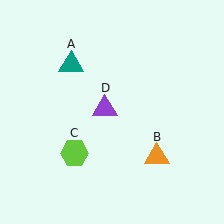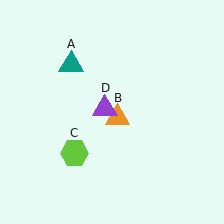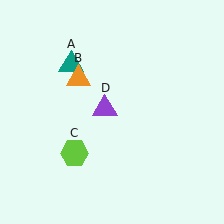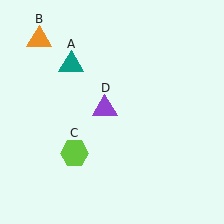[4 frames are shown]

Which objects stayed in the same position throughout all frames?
Teal triangle (object A) and lime hexagon (object C) and purple triangle (object D) remained stationary.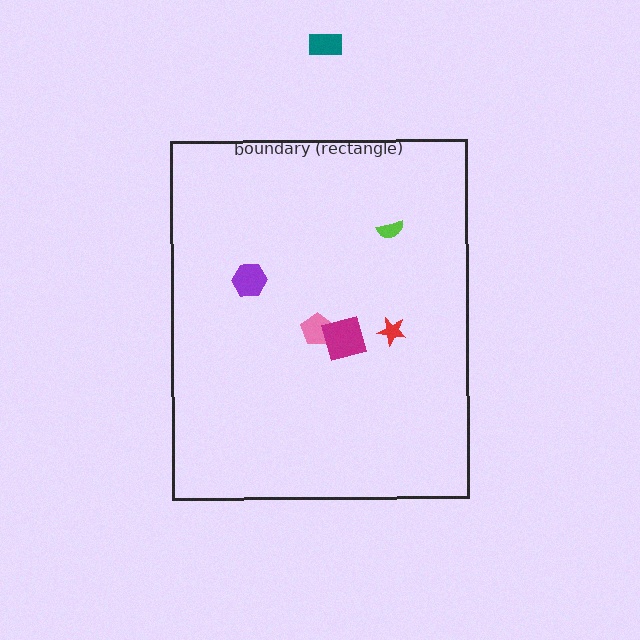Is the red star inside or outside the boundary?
Inside.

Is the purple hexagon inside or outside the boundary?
Inside.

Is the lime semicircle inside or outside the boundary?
Inside.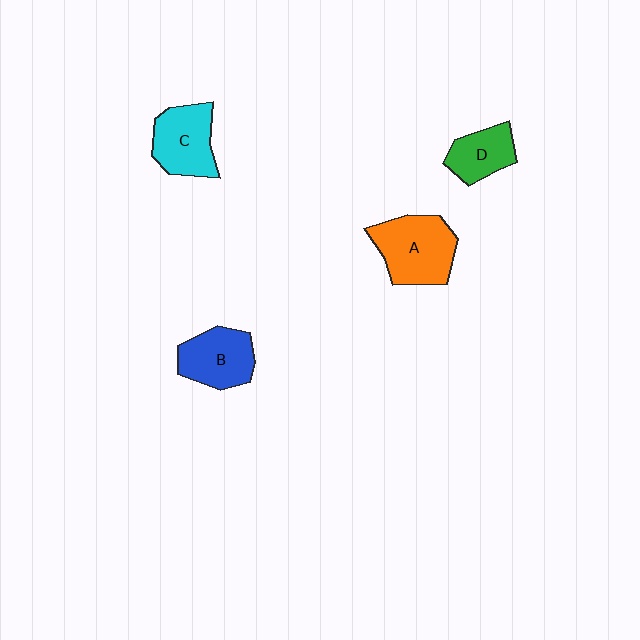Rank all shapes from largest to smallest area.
From largest to smallest: A (orange), C (cyan), B (blue), D (green).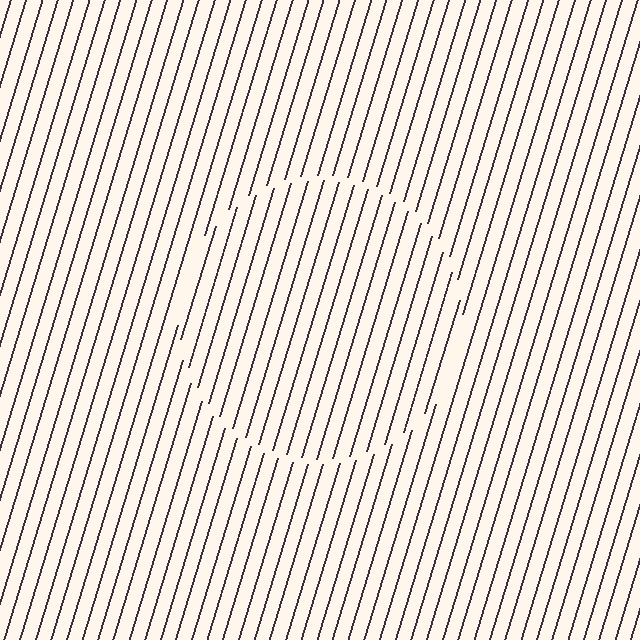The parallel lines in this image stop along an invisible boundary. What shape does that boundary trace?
An illusory circle. The interior of the shape contains the same grating, shifted by half a period — the contour is defined by the phase discontinuity where line-ends from the inner and outer gratings abut.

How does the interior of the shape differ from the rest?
The interior of the shape contains the same grating, shifted by half a period — the contour is defined by the phase discontinuity where line-ends from the inner and outer gratings abut.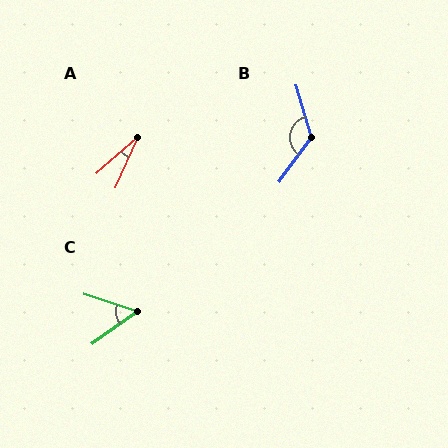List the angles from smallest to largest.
A (25°), C (54°), B (128°).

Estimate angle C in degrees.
Approximately 54 degrees.